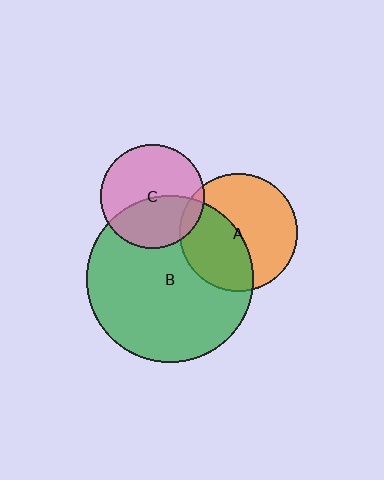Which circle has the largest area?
Circle B (green).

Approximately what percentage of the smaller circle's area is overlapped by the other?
Approximately 45%.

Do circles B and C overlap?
Yes.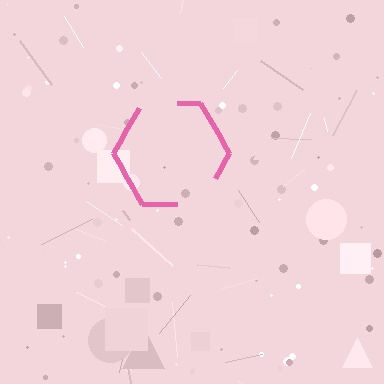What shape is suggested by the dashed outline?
The dashed outline suggests a hexagon.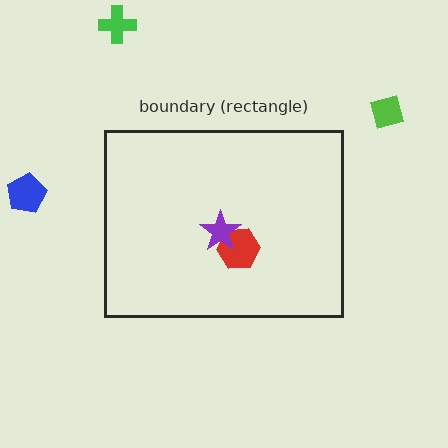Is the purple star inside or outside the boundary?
Inside.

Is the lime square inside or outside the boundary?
Outside.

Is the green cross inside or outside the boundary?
Outside.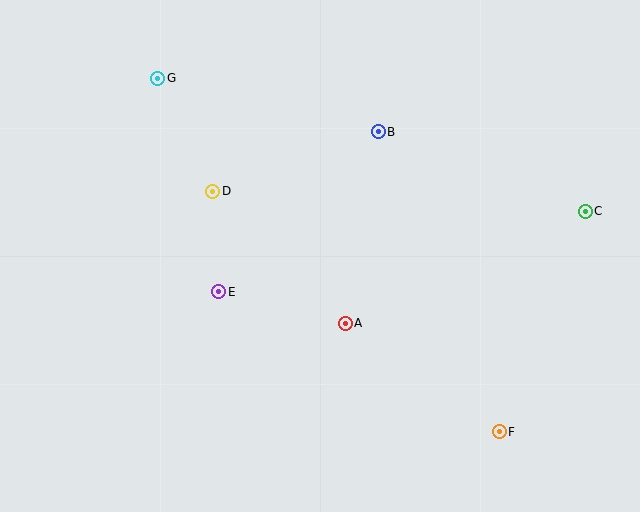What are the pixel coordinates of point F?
Point F is at (499, 432).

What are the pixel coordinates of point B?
Point B is at (378, 132).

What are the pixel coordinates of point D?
Point D is at (213, 191).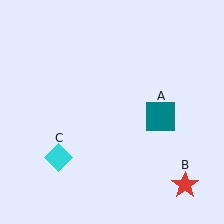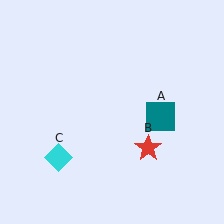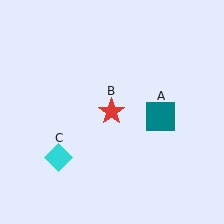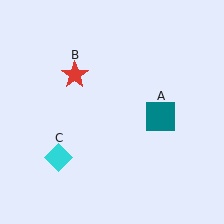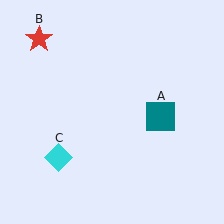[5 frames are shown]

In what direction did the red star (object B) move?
The red star (object B) moved up and to the left.